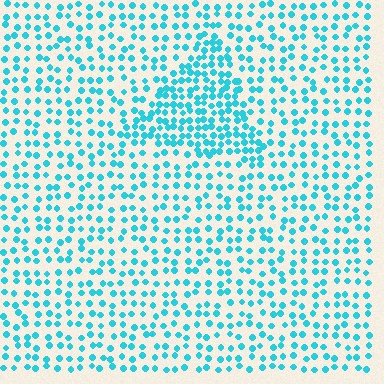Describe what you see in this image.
The image contains small cyan elements arranged at two different densities. A triangle-shaped region is visible where the elements are more densely packed than the surrounding area.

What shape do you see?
I see a triangle.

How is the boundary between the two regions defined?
The boundary is defined by a change in element density (approximately 1.9x ratio). All elements are the same color, size, and shape.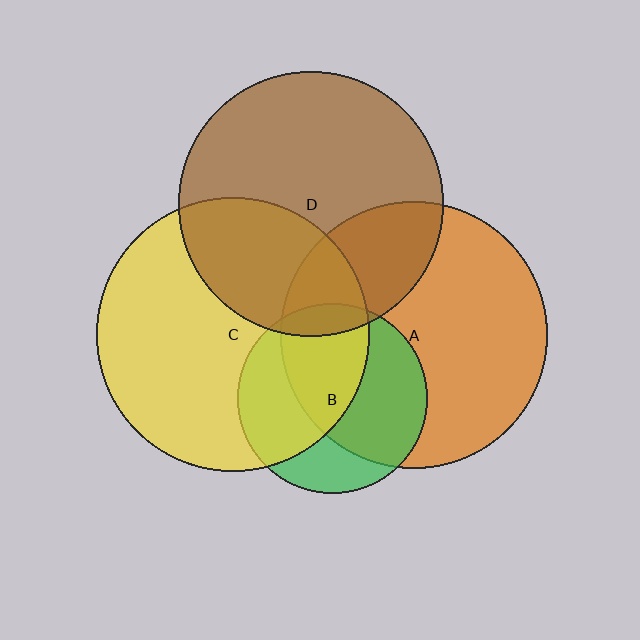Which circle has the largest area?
Circle C (yellow).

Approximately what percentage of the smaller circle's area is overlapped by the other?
Approximately 60%.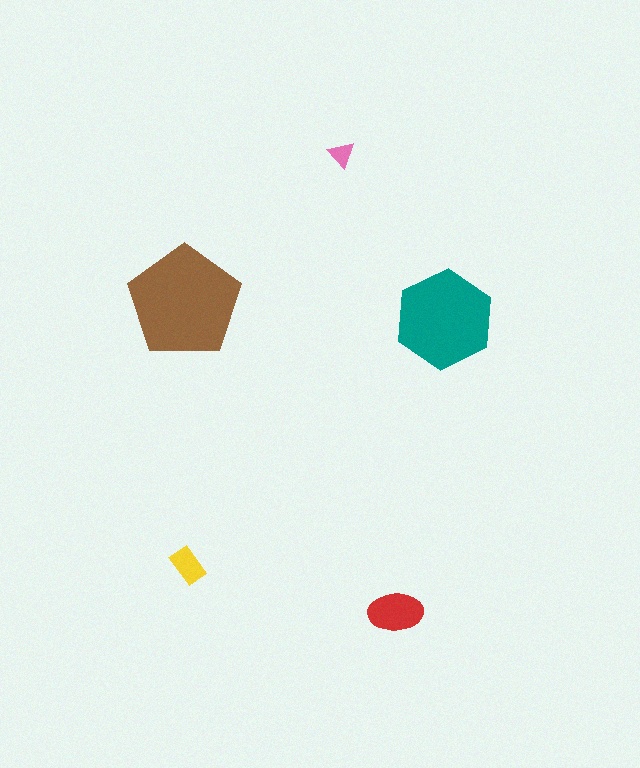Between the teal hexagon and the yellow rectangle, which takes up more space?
The teal hexagon.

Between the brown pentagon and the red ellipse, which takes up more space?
The brown pentagon.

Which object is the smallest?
The pink triangle.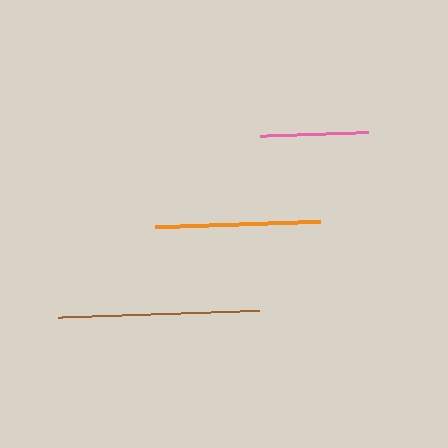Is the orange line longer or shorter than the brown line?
The brown line is longer than the orange line.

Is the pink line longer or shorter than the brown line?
The brown line is longer than the pink line.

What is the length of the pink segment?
The pink segment is approximately 108 pixels long.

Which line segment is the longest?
The brown line is the longest at approximately 201 pixels.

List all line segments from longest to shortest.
From longest to shortest: brown, orange, pink.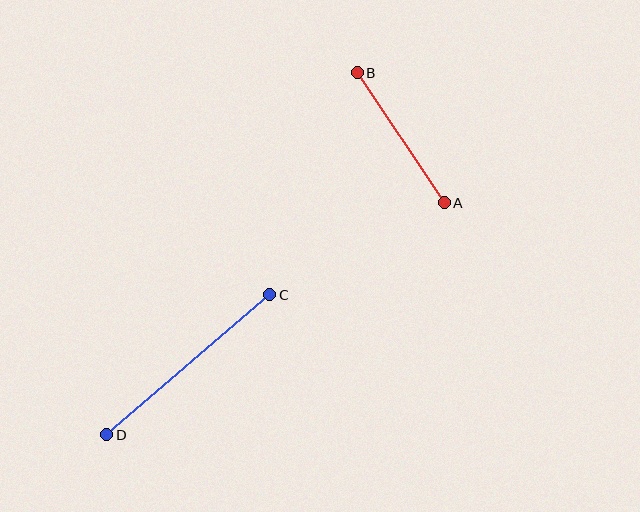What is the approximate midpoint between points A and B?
The midpoint is at approximately (401, 138) pixels.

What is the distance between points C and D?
The distance is approximately 215 pixels.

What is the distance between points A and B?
The distance is approximately 156 pixels.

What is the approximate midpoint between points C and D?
The midpoint is at approximately (188, 365) pixels.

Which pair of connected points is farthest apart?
Points C and D are farthest apart.